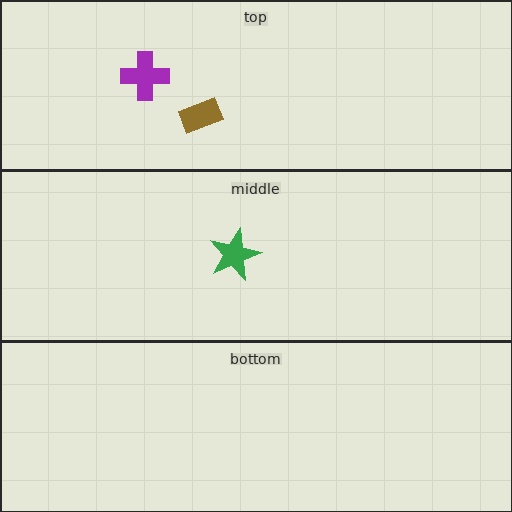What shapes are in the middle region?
The green star.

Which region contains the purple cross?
The top region.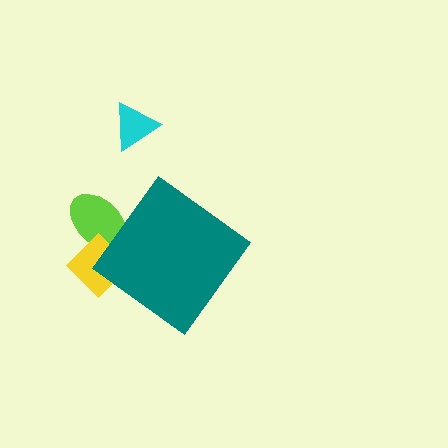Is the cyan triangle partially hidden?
No, the cyan triangle is fully visible.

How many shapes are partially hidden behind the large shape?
2 shapes are partially hidden.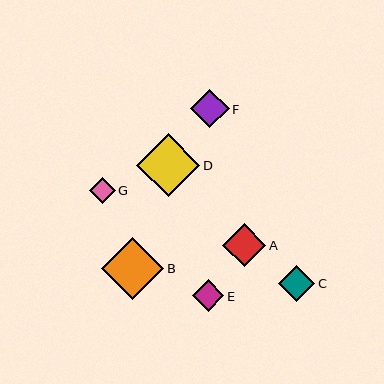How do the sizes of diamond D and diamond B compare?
Diamond D and diamond B are approximately the same size.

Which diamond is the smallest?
Diamond G is the smallest with a size of approximately 26 pixels.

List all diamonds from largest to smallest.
From largest to smallest: D, B, A, F, C, E, G.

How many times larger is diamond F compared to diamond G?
Diamond F is approximately 1.5 times the size of diamond G.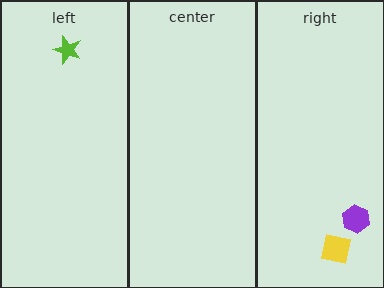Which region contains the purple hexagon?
The right region.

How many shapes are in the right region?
2.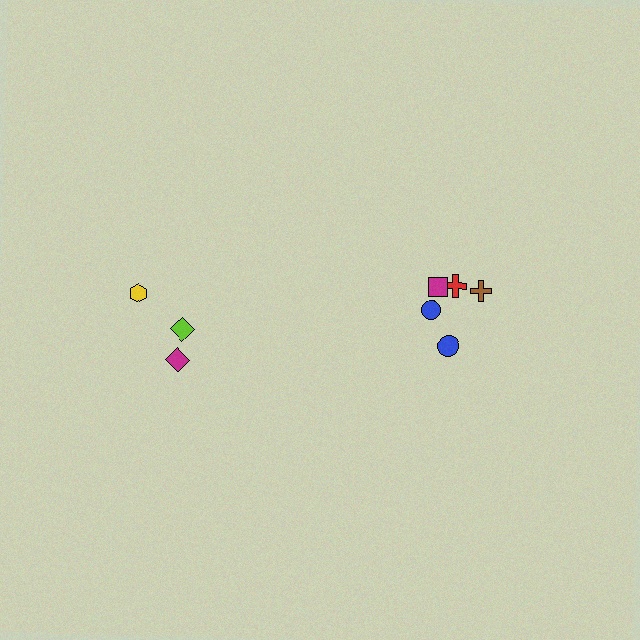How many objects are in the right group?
There are 5 objects.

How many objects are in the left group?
There are 3 objects.